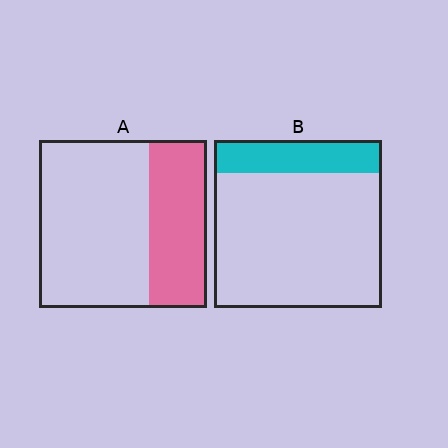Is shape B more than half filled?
No.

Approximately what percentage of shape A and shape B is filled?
A is approximately 35% and B is approximately 20%.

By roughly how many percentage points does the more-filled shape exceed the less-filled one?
By roughly 15 percentage points (A over B).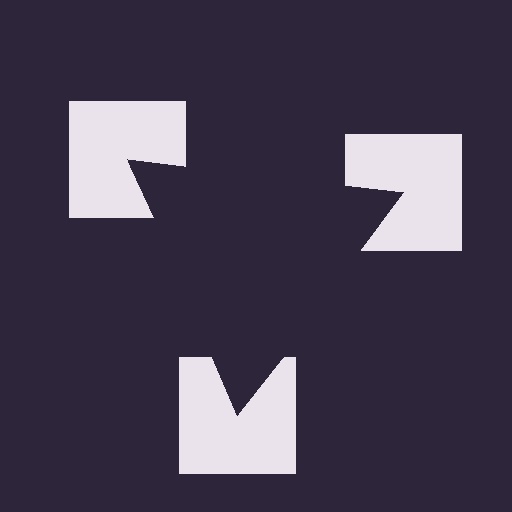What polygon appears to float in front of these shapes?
An illusory triangle — its edges are inferred from the aligned wedge cuts in the notched squares, not physically drawn.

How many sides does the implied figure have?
3 sides.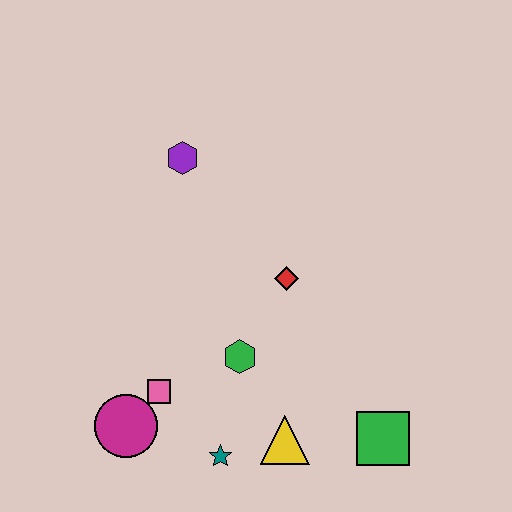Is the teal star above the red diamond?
No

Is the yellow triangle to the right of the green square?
No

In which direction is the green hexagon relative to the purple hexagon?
The green hexagon is below the purple hexagon.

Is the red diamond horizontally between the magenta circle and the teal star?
No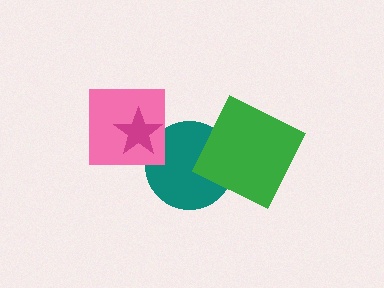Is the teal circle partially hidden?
Yes, it is partially covered by another shape.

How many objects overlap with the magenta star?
2 objects overlap with the magenta star.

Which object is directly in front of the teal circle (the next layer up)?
The green square is directly in front of the teal circle.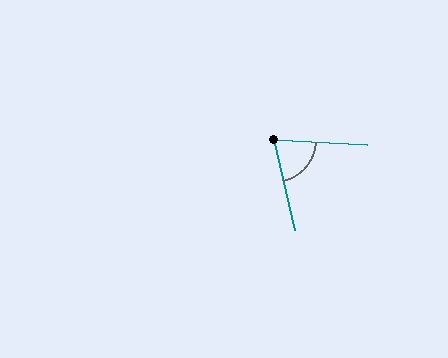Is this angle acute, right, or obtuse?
It is acute.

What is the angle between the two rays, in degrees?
Approximately 74 degrees.